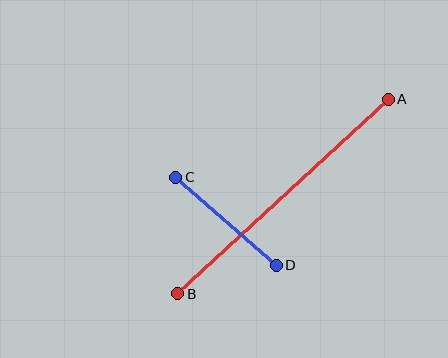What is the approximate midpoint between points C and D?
The midpoint is at approximately (226, 221) pixels.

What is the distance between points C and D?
The distance is approximately 134 pixels.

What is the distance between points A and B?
The distance is approximately 287 pixels.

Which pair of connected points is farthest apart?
Points A and B are farthest apart.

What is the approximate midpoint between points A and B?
The midpoint is at approximately (283, 196) pixels.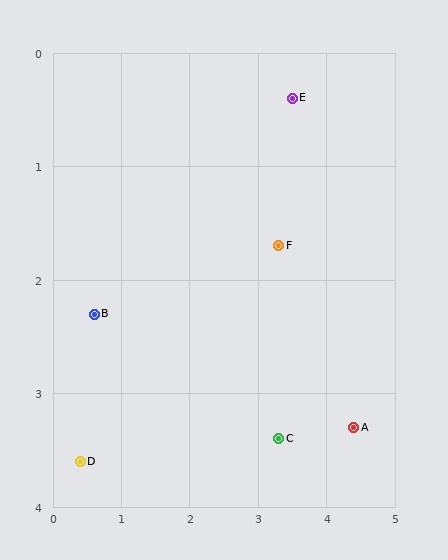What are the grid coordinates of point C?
Point C is at approximately (3.3, 3.4).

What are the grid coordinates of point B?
Point B is at approximately (0.6, 2.3).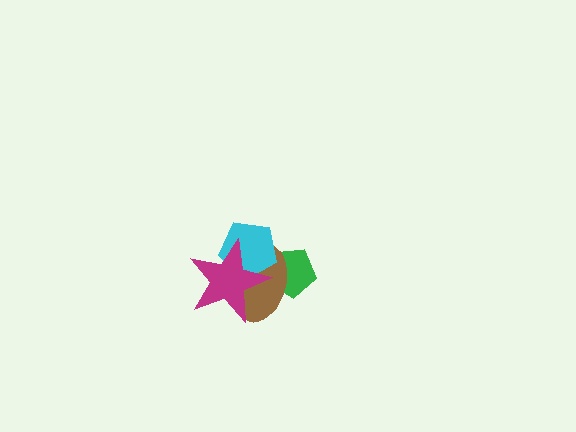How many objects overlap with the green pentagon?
3 objects overlap with the green pentagon.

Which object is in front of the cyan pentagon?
The magenta star is in front of the cyan pentagon.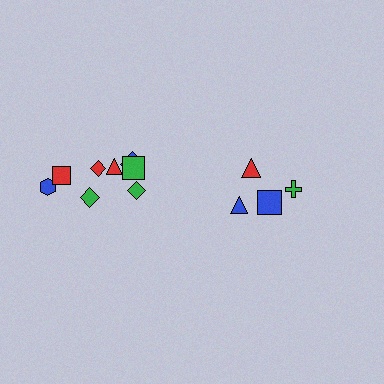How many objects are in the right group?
There are 4 objects.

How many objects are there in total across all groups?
There are 12 objects.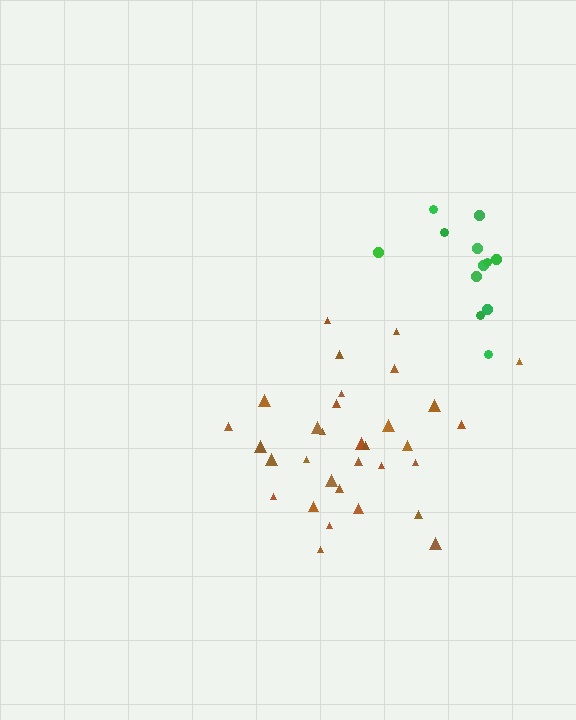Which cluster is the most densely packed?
Green.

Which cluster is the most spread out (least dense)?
Brown.